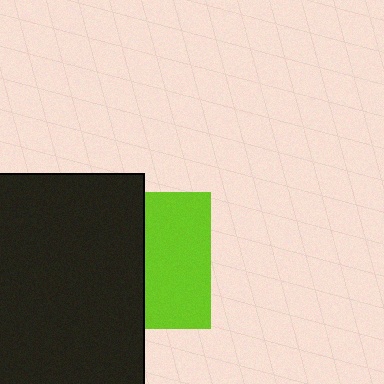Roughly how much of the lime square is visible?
About half of it is visible (roughly 48%).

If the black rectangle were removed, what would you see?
You would see the complete lime square.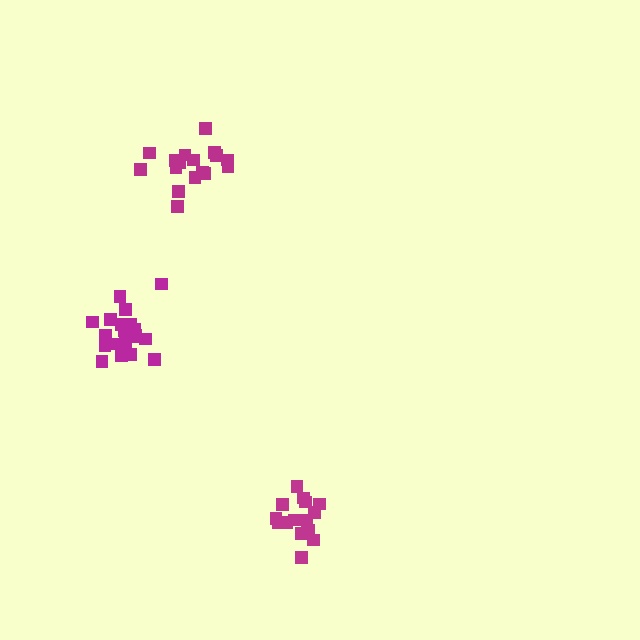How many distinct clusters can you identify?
There are 3 distinct clusters.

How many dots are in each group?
Group 1: 17 dots, Group 2: 15 dots, Group 3: 21 dots (53 total).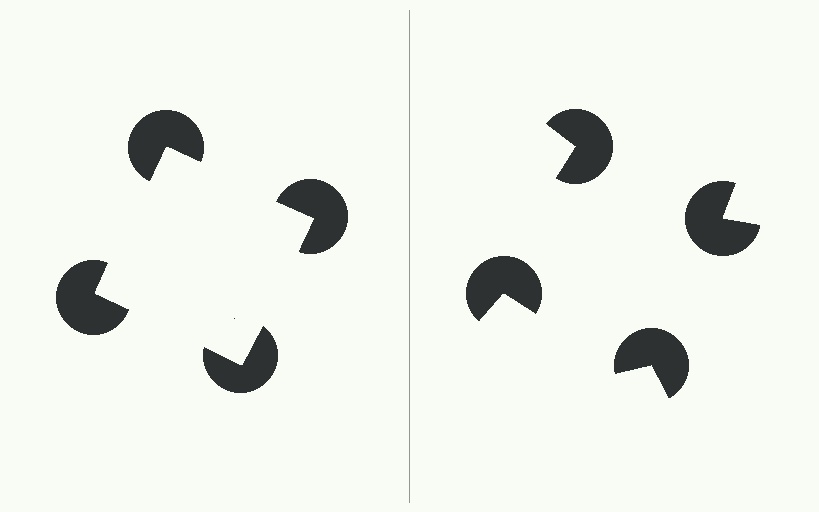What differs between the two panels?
The pac-man discs are positioned identically on both sides; only the wedge orientations differ. On the left they align to a square; on the right they are misaligned.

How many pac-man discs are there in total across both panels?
8 — 4 on each side.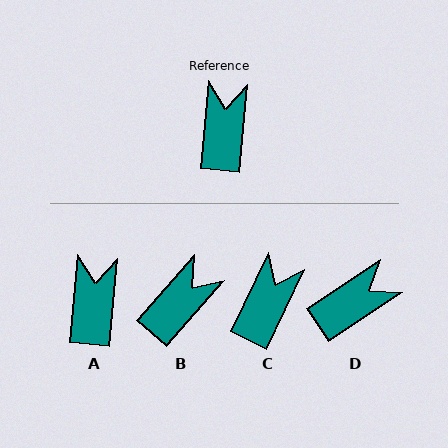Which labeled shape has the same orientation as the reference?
A.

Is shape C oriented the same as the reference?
No, it is off by about 21 degrees.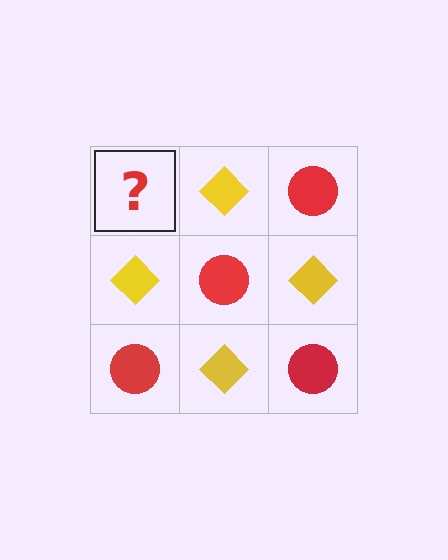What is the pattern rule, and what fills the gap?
The rule is that it alternates red circle and yellow diamond in a checkerboard pattern. The gap should be filled with a red circle.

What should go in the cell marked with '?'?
The missing cell should contain a red circle.